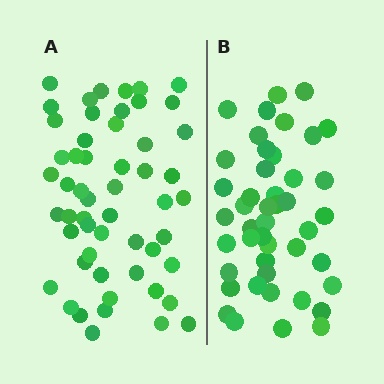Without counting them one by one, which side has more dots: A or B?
Region A (the left region) has more dots.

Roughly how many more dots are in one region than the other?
Region A has roughly 8 or so more dots than region B.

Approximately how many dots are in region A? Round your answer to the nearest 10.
About 50 dots. (The exact count is 54, which rounds to 50.)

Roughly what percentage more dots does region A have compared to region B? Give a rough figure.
About 20% more.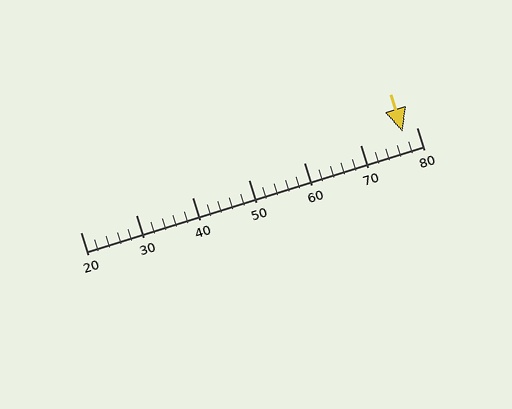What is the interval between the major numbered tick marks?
The major tick marks are spaced 10 units apart.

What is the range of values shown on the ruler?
The ruler shows values from 20 to 80.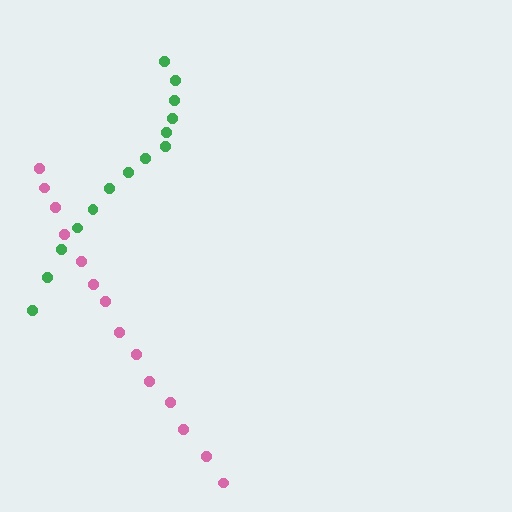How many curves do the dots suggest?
There are 2 distinct paths.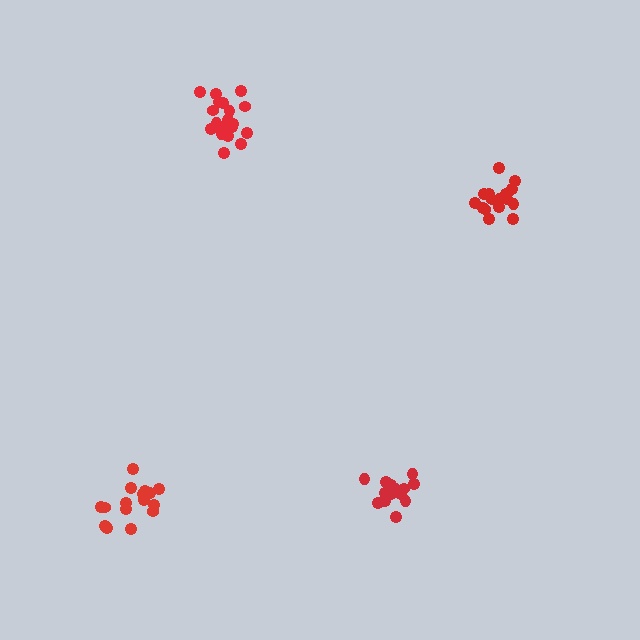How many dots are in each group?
Group 1: 20 dots, Group 2: 16 dots, Group 3: 16 dots, Group 4: 18 dots (70 total).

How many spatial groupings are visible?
There are 4 spatial groupings.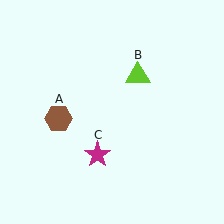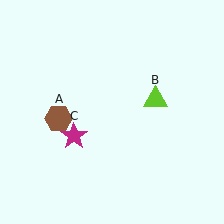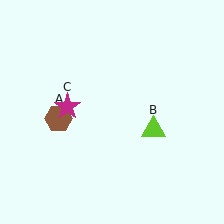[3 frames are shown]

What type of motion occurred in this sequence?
The lime triangle (object B), magenta star (object C) rotated clockwise around the center of the scene.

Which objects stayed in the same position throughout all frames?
Brown hexagon (object A) remained stationary.